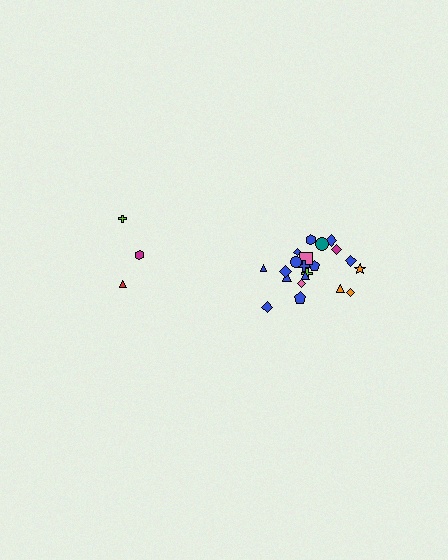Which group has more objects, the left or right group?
The right group.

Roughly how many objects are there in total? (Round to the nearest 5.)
Roughly 25 objects in total.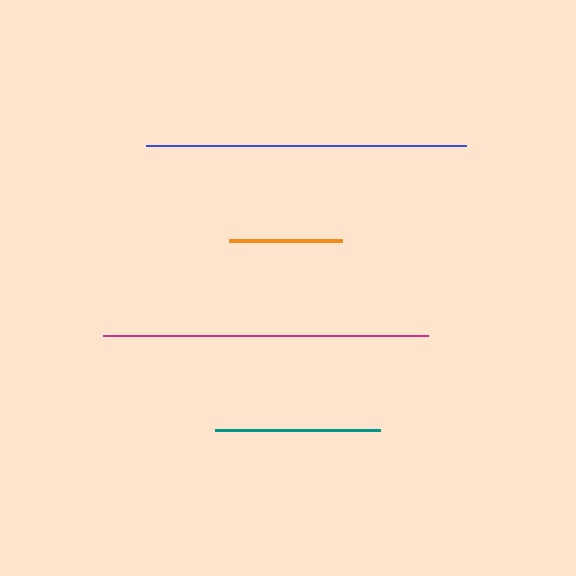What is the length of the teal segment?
The teal segment is approximately 165 pixels long.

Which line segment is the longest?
The magenta line is the longest at approximately 325 pixels.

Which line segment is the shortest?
The orange line is the shortest at approximately 113 pixels.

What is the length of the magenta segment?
The magenta segment is approximately 325 pixels long.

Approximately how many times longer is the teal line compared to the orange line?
The teal line is approximately 1.5 times the length of the orange line.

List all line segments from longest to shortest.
From longest to shortest: magenta, blue, teal, orange.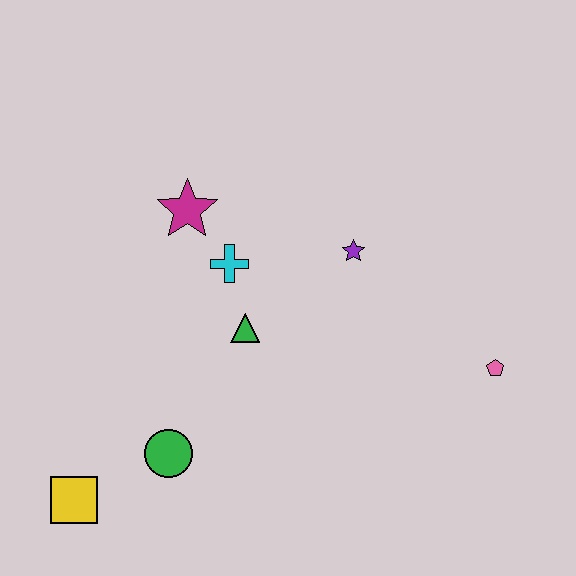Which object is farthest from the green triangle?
The pink pentagon is farthest from the green triangle.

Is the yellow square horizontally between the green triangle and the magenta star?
No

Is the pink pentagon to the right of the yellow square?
Yes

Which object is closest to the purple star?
The cyan cross is closest to the purple star.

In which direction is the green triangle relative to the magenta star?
The green triangle is below the magenta star.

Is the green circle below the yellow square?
No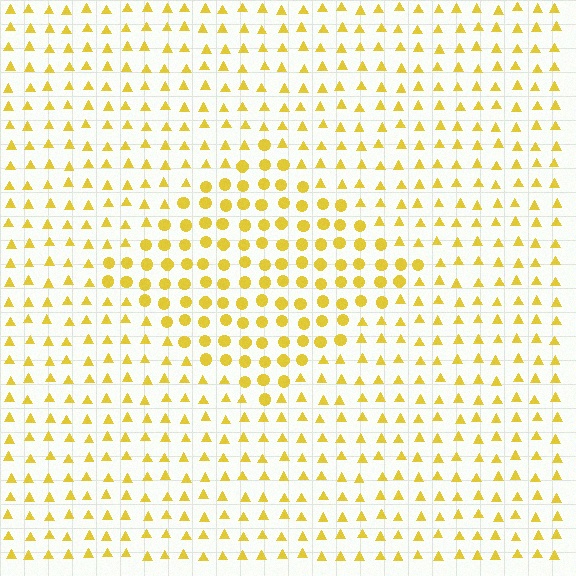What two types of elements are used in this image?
The image uses circles inside the diamond region and triangles outside it.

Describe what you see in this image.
The image is filled with small yellow elements arranged in a uniform grid. A diamond-shaped region contains circles, while the surrounding area contains triangles. The boundary is defined purely by the change in element shape.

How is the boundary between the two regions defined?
The boundary is defined by a change in element shape: circles inside vs. triangles outside. All elements share the same color and spacing.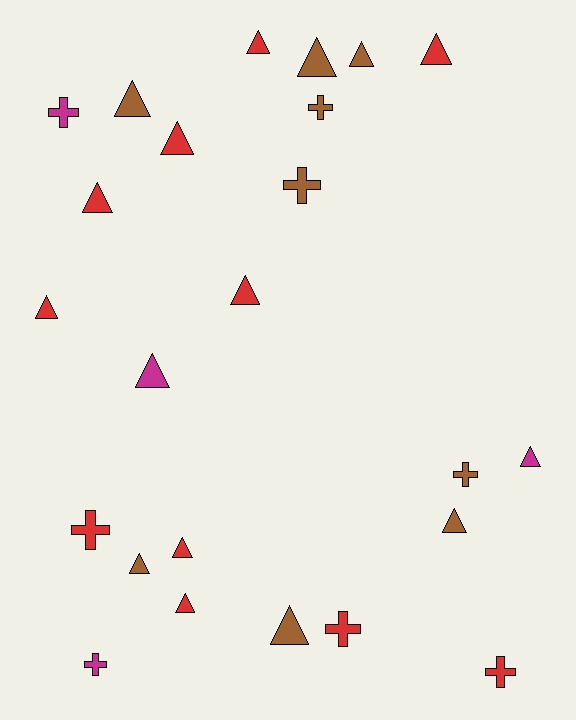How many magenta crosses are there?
There are 2 magenta crosses.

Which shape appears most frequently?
Triangle, with 16 objects.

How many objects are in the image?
There are 24 objects.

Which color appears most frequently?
Red, with 11 objects.